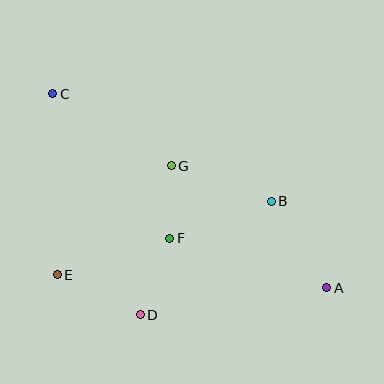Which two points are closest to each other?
Points F and G are closest to each other.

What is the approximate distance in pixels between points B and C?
The distance between B and C is approximately 243 pixels.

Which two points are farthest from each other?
Points A and C are farthest from each other.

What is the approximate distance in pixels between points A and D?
The distance between A and D is approximately 188 pixels.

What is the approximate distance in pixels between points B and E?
The distance between B and E is approximately 226 pixels.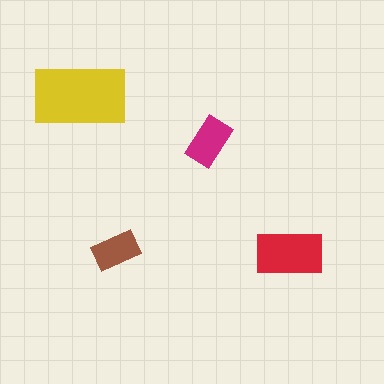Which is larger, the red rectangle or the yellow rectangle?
The yellow one.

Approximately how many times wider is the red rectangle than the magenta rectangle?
About 1.5 times wider.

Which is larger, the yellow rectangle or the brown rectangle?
The yellow one.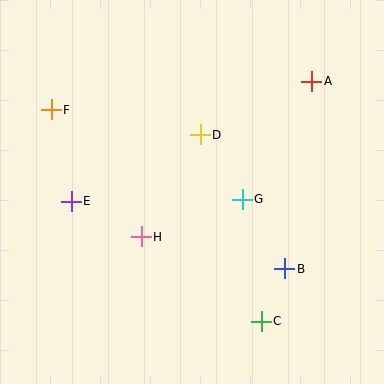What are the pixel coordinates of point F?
Point F is at (51, 110).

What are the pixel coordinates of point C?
Point C is at (261, 321).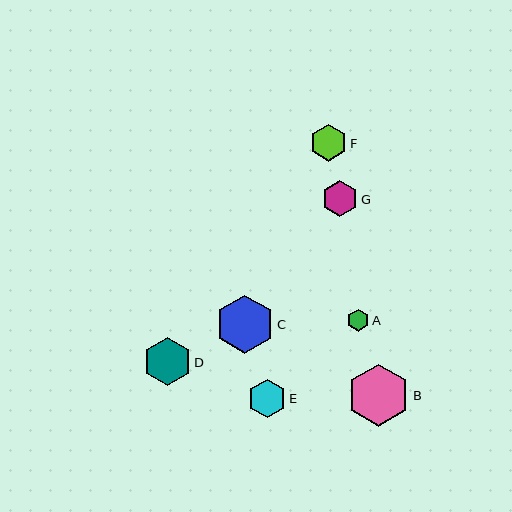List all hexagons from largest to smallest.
From largest to smallest: B, C, D, E, F, G, A.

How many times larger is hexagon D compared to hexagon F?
Hexagon D is approximately 1.3 times the size of hexagon F.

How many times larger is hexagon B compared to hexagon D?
Hexagon B is approximately 1.3 times the size of hexagon D.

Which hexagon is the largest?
Hexagon B is the largest with a size of approximately 62 pixels.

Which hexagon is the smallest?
Hexagon A is the smallest with a size of approximately 22 pixels.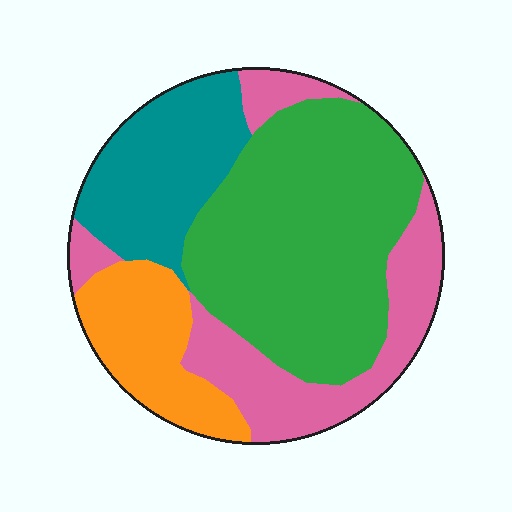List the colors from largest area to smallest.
From largest to smallest: green, pink, teal, orange.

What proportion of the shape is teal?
Teal covers about 20% of the shape.